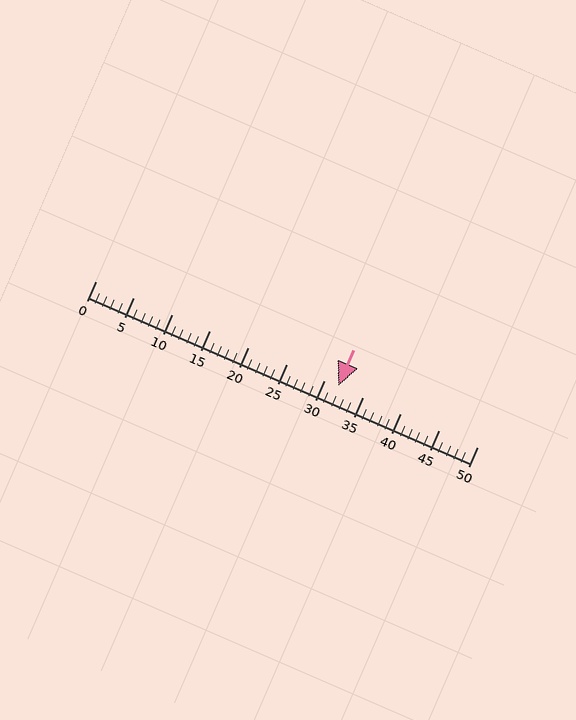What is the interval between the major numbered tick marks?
The major tick marks are spaced 5 units apart.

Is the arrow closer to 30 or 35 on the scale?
The arrow is closer to 30.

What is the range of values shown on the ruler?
The ruler shows values from 0 to 50.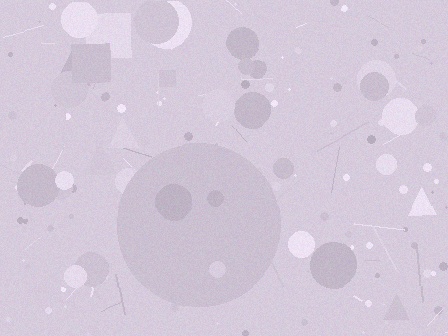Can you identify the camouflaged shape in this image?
The camouflaged shape is a circle.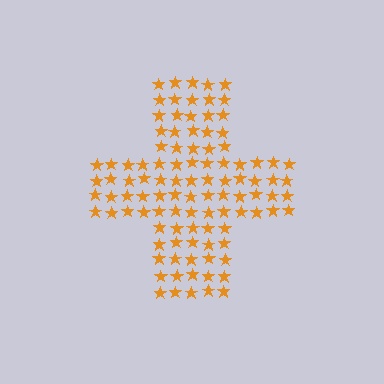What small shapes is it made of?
It is made of small stars.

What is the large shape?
The large shape is a cross.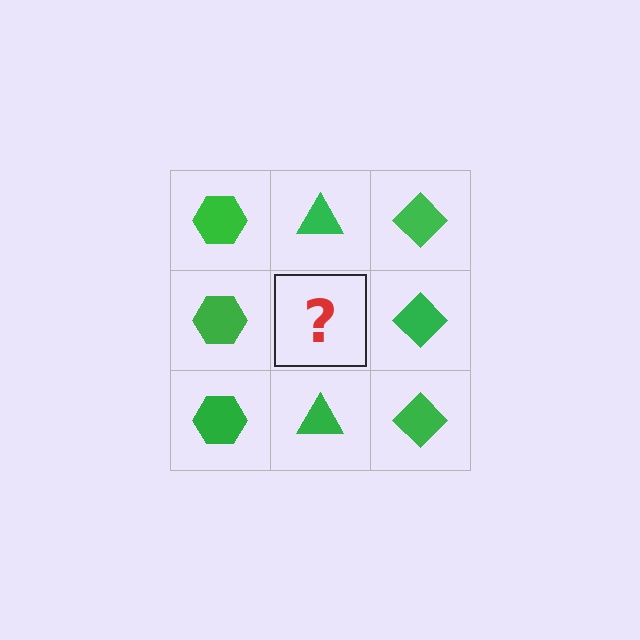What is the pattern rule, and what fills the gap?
The rule is that each column has a consistent shape. The gap should be filled with a green triangle.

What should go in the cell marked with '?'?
The missing cell should contain a green triangle.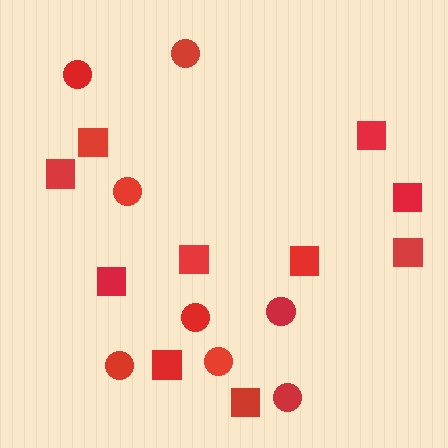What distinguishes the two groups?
There are 2 groups: one group of squares (10) and one group of circles (8).